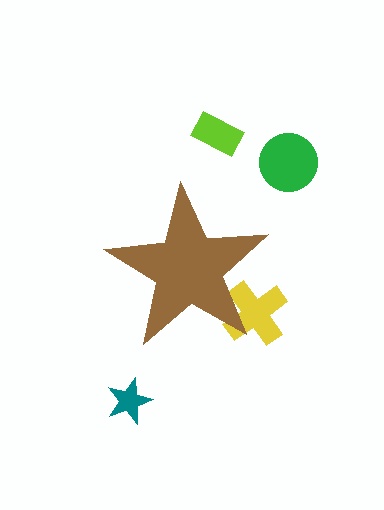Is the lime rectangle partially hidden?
No, the lime rectangle is fully visible.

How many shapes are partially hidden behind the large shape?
1 shape is partially hidden.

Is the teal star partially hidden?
No, the teal star is fully visible.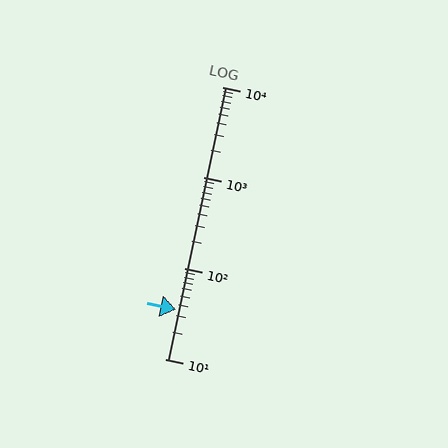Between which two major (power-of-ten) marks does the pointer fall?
The pointer is between 10 and 100.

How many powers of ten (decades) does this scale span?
The scale spans 3 decades, from 10 to 10000.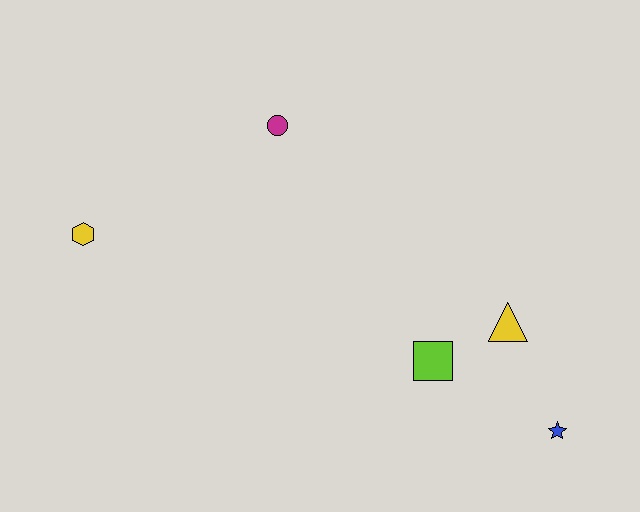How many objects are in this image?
There are 5 objects.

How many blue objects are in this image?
There is 1 blue object.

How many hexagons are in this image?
There is 1 hexagon.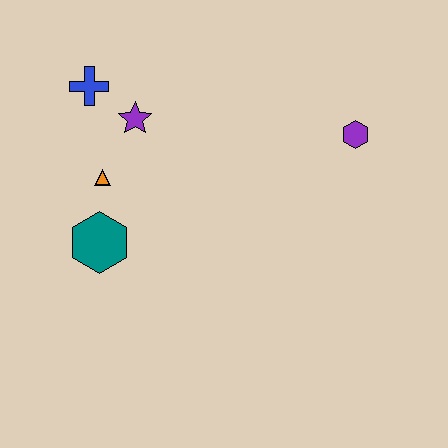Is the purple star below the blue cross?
Yes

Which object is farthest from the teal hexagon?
The purple hexagon is farthest from the teal hexagon.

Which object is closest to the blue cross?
The purple star is closest to the blue cross.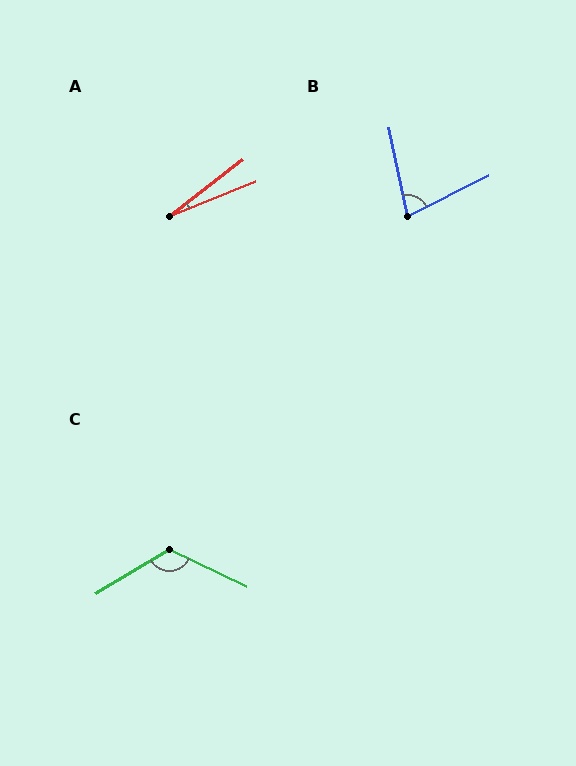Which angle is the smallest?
A, at approximately 15 degrees.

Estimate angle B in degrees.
Approximately 75 degrees.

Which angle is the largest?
C, at approximately 124 degrees.